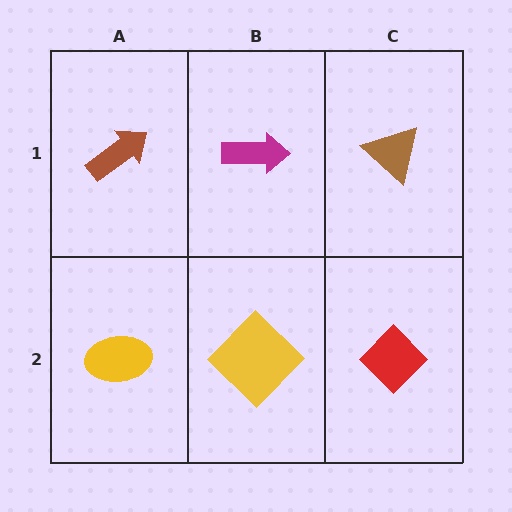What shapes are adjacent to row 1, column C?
A red diamond (row 2, column C), a magenta arrow (row 1, column B).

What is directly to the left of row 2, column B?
A yellow ellipse.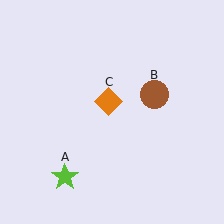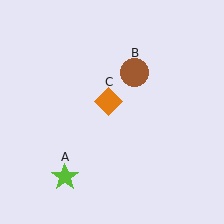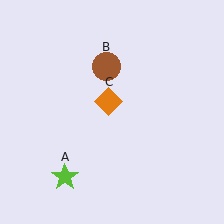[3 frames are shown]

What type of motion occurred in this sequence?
The brown circle (object B) rotated counterclockwise around the center of the scene.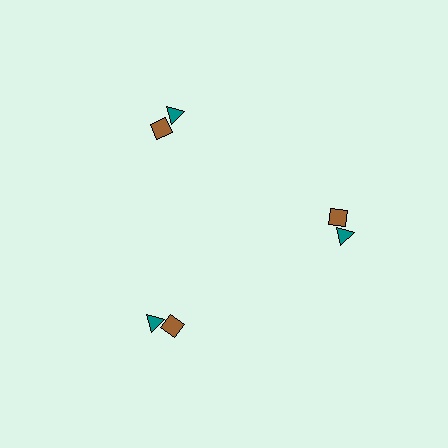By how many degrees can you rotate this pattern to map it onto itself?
The pattern maps onto itself every 120 degrees of rotation.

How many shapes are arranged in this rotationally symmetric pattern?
There are 6 shapes, arranged in 3 groups of 2.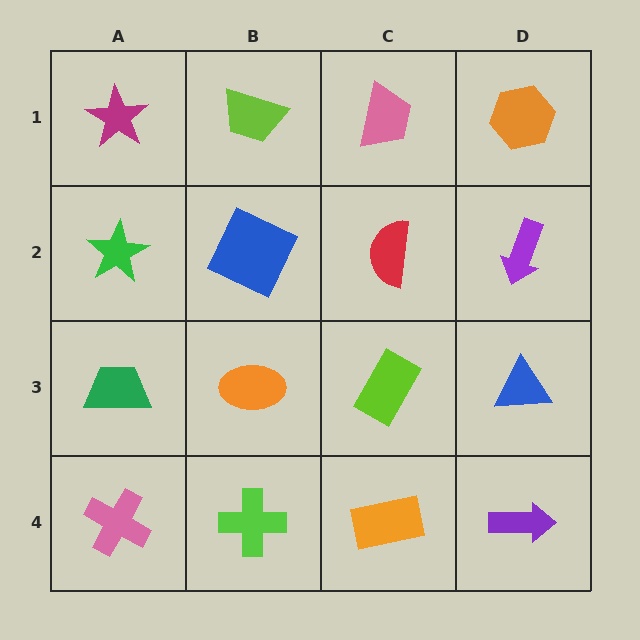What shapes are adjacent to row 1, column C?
A red semicircle (row 2, column C), a lime trapezoid (row 1, column B), an orange hexagon (row 1, column D).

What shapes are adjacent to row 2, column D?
An orange hexagon (row 1, column D), a blue triangle (row 3, column D), a red semicircle (row 2, column C).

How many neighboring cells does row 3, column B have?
4.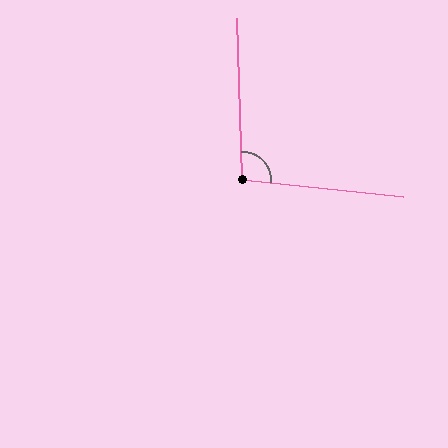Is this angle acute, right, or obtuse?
It is obtuse.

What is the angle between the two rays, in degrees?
Approximately 98 degrees.